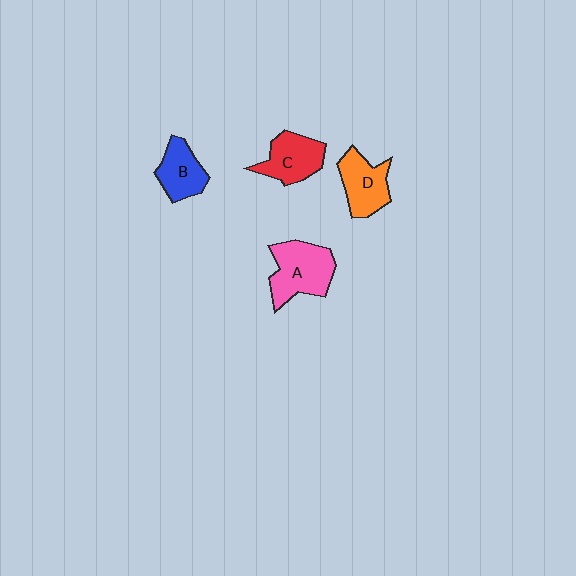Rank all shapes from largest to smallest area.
From largest to smallest: A (pink), C (red), D (orange), B (blue).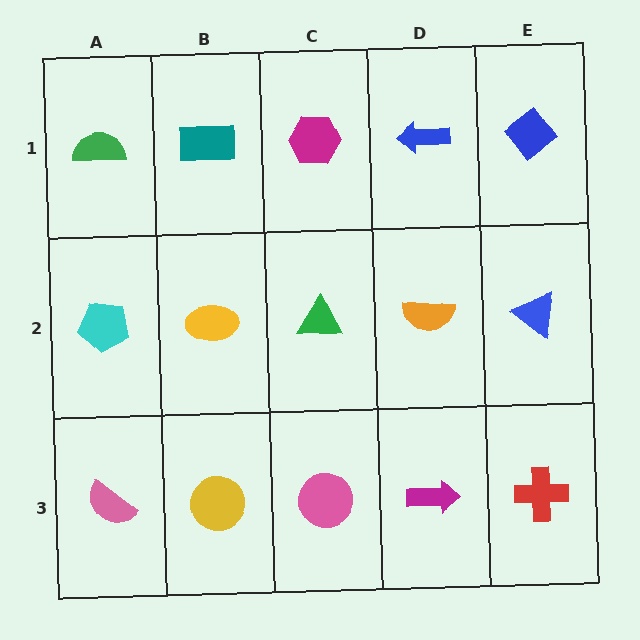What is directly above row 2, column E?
A blue diamond.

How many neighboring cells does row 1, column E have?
2.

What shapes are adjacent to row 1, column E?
A blue triangle (row 2, column E), a blue arrow (row 1, column D).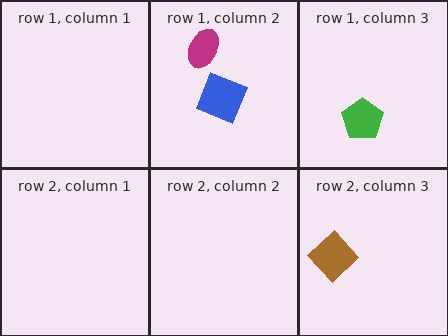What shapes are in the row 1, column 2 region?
The magenta ellipse, the blue square.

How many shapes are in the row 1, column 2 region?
2.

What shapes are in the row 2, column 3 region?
The brown diamond.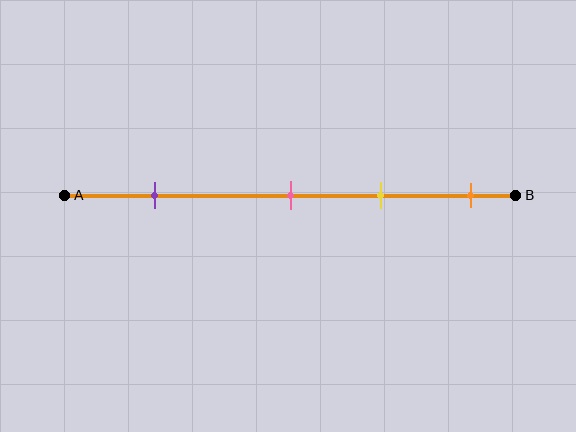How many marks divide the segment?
There are 4 marks dividing the segment.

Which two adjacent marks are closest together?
The pink and yellow marks are the closest adjacent pair.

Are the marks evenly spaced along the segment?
No, the marks are not evenly spaced.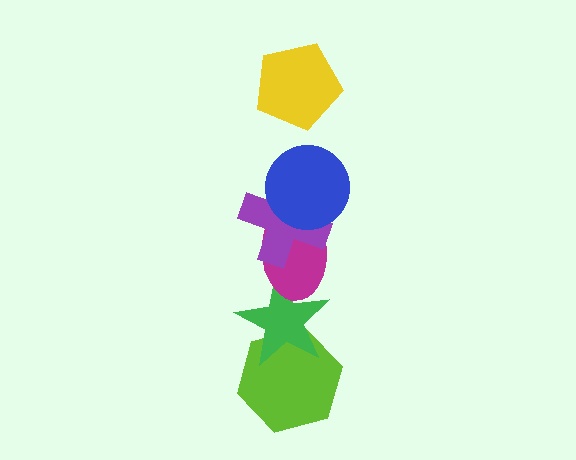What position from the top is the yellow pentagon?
The yellow pentagon is 1st from the top.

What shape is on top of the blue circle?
The yellow pentagon is on top of the blue circle.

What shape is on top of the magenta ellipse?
The purple cross is on top of the magenta ellipse.